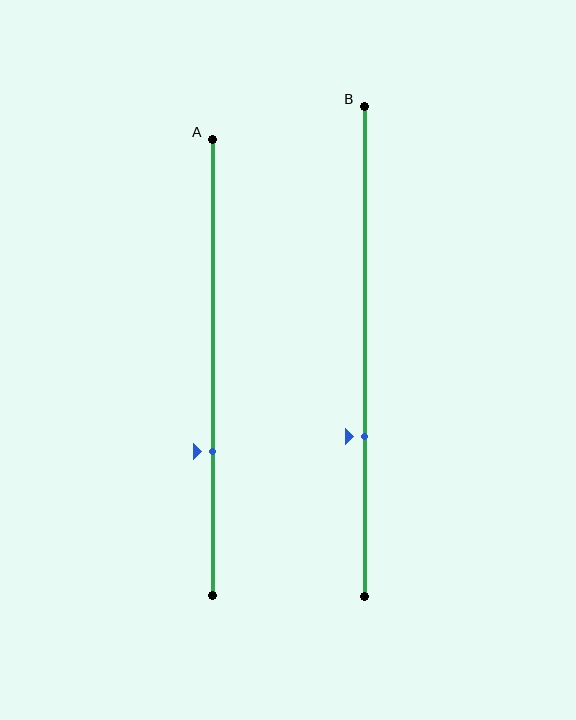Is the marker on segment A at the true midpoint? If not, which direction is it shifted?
No, the marker on segment A is shifted downward by about 19% of the segment length.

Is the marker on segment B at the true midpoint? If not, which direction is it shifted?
No, the marker on segment B is shifted downward by about 17% of the segment length.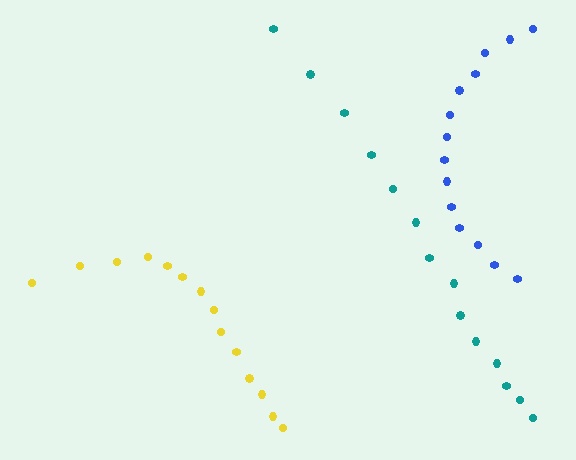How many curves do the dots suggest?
There are 3 distinct paths.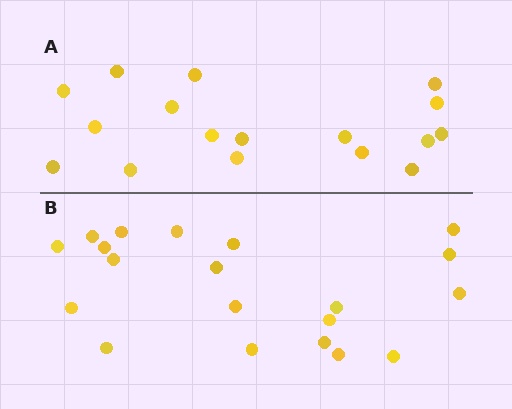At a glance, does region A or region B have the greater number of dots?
Region B (the bottom region) has more dots.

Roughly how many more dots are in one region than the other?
Region B has just a few more — roughly 2 or 3 more dots than region A.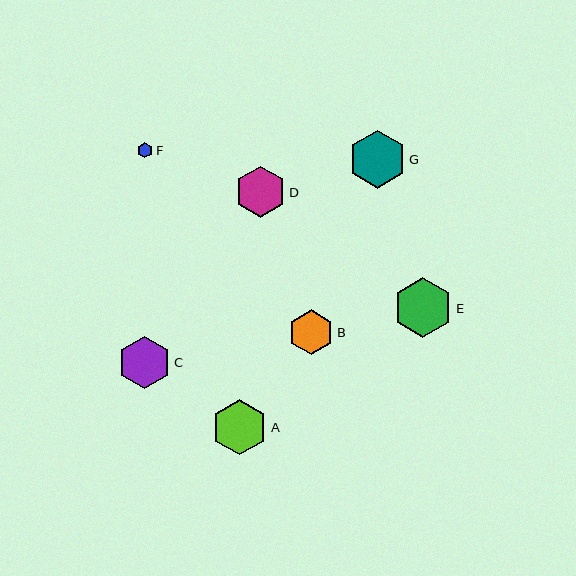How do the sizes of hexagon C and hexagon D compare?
Hexagon C and hexagon D are approximately the same size.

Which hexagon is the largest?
Hexagon E is the largest with a size of approximately 59 pixels.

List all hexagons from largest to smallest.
From largest to smallest: E, G, A, C, D, B, F.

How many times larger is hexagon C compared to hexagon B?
Hexagon C is approximately 1.2 times the size of hexagon B.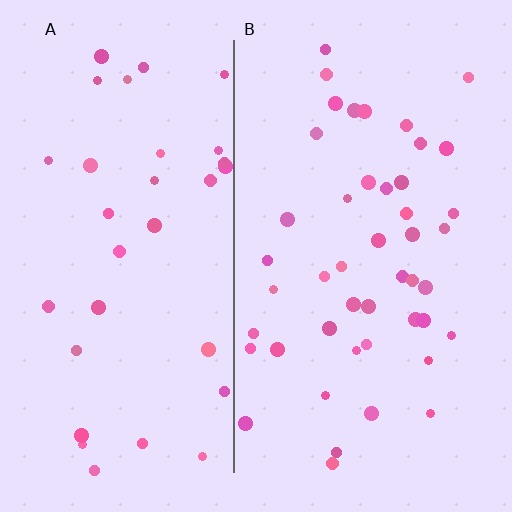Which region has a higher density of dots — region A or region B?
B (the right).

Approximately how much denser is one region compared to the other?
Approximately 1.4× — region B over region A.